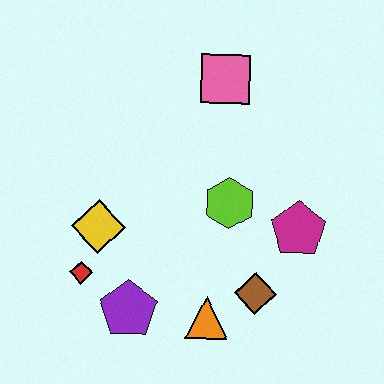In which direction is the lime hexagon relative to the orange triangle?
The lime hexagon is above the orange triangle.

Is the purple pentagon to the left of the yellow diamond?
No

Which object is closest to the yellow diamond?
The red diamond is closest to the yellow diamond.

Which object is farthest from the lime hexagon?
The red diamond is farthest from the lime hexagon.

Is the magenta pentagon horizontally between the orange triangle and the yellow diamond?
No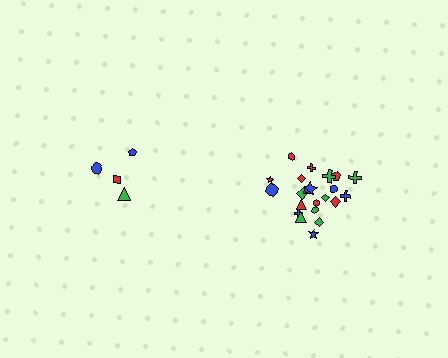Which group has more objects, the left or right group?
The right group.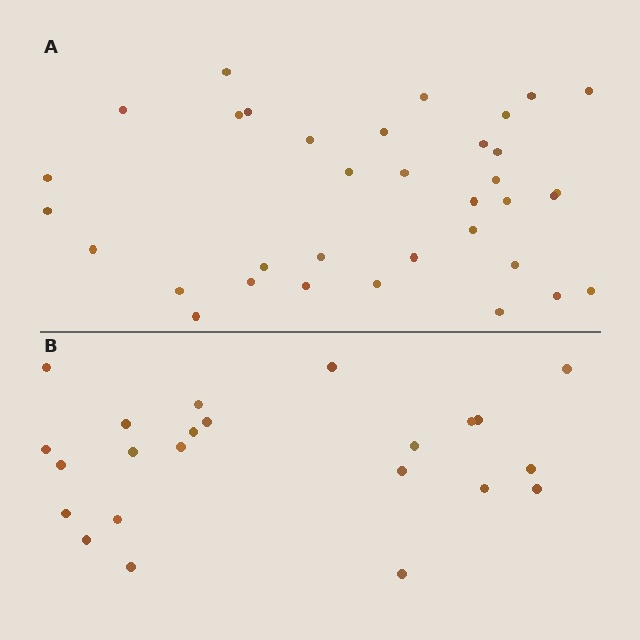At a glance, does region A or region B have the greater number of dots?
Region A (the top region) has more dots.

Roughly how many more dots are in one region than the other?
Region A has roughly 12 or so more dots than region B.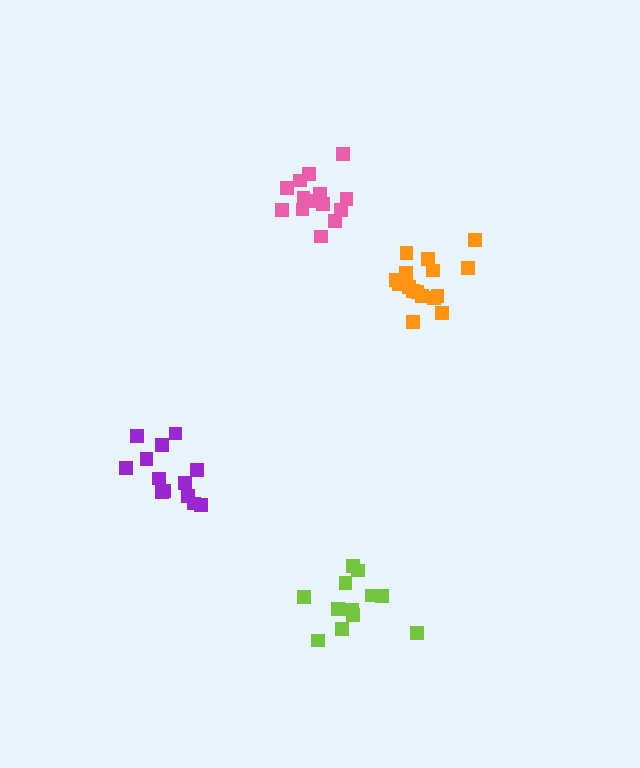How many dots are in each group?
Group 1: 12 dots, Group 2: 16 dots, Group 3: 14 dots, Group 4: 13 dots (55 total).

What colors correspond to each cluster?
The clusters are colored: lime, orange, pink, purple.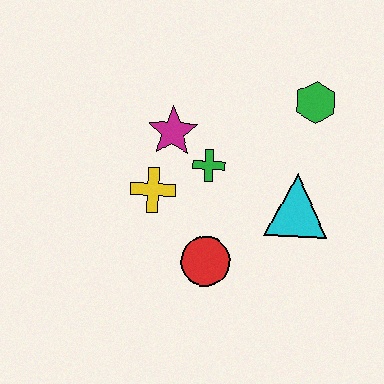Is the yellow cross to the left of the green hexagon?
Yes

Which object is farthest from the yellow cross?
The green hexagon is farthest from the yellow cross.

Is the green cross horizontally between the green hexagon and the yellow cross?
Yes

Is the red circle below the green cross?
Yes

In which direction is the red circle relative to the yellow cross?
The red circle is below the yellow cross.